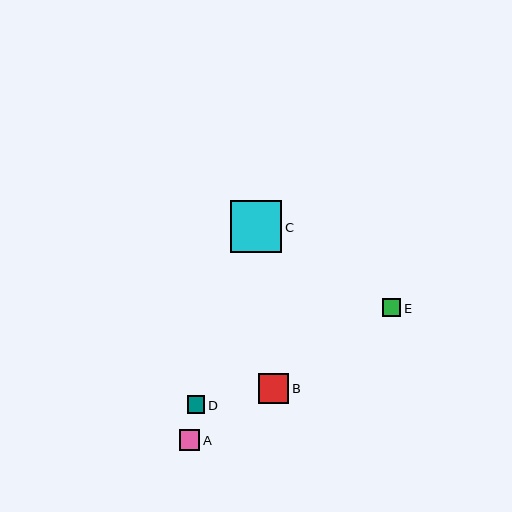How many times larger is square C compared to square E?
Square C is approximately 2.8 times the size of square E.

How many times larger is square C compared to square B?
Square C is approximately 1.7 times the size of square B.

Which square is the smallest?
Square D is the smallest with a size of approximately 17 pixels.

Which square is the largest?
Square C is the largest with a size of approximately 52 pixels.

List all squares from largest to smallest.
From largest to smallest: C, B, A, E, D.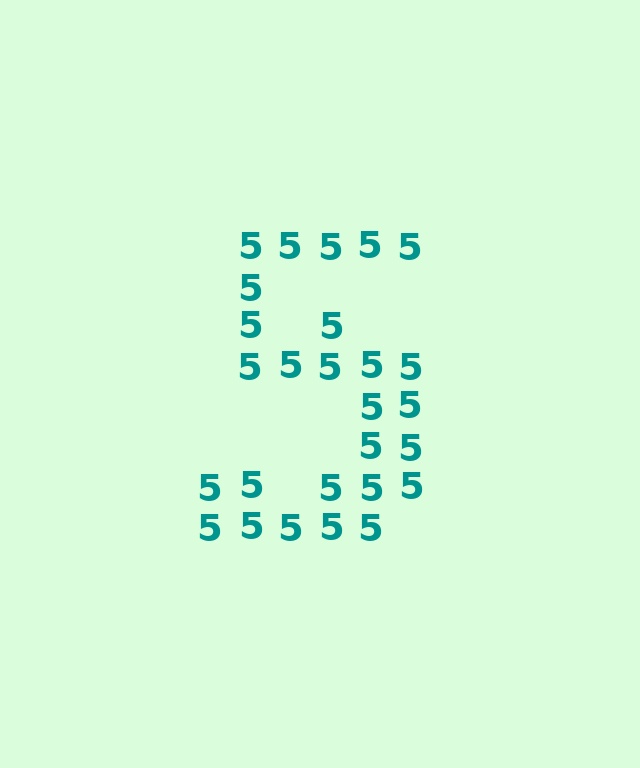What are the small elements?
The small elements are digit 5's.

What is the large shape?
The large shape is the digit 5.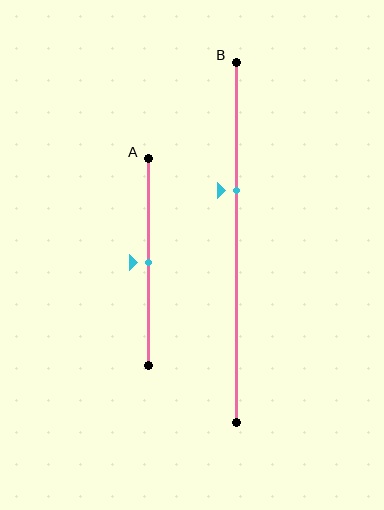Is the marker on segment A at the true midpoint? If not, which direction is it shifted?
Yes, the marker on segment A is at the true midpoint.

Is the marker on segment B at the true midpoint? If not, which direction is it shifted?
No, the marker on segment B is shifted upward by about 14% of the segment length.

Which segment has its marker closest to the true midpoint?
Segment A has its marker closest to the true midpoint.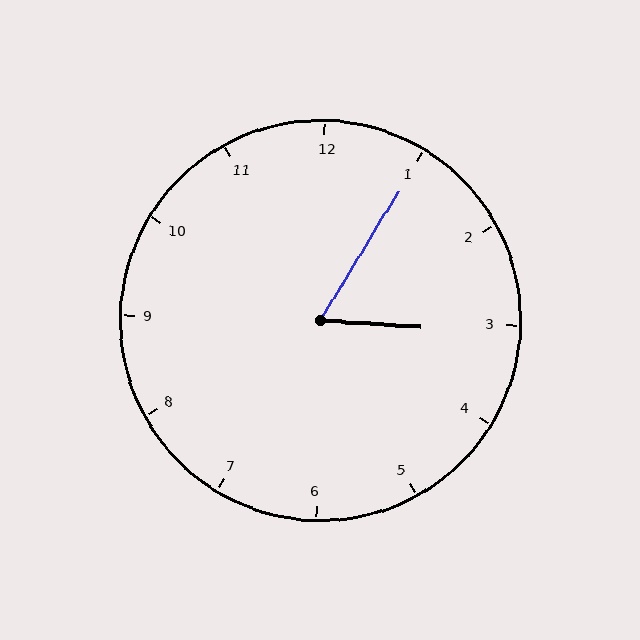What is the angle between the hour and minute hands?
Approximately 62 degrees.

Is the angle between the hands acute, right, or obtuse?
It is acute.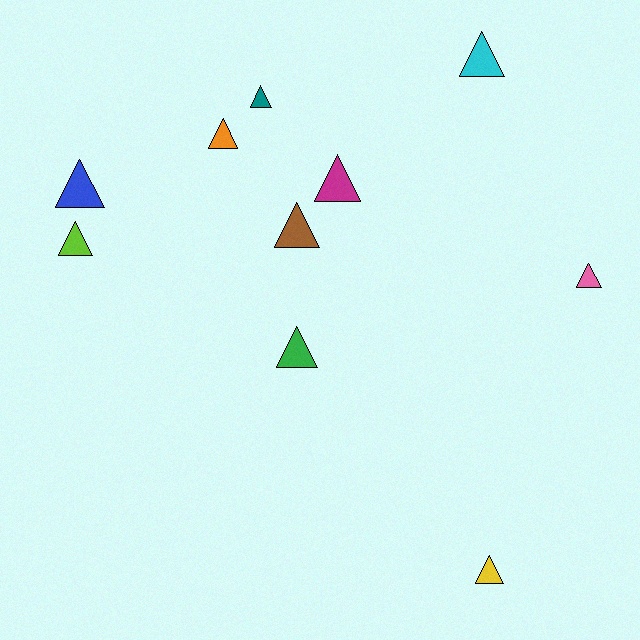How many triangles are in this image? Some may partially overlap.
There are 10 triangles.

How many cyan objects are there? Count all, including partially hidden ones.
There is 1 cyan object.